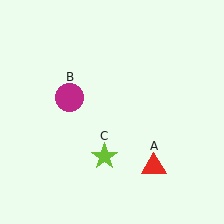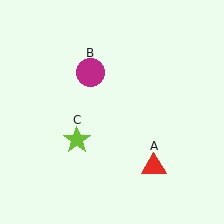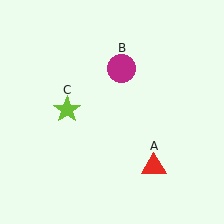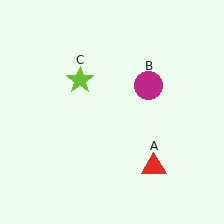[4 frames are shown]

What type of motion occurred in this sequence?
The magenta circle (object B), lime star (object C) rotated clockwise around the center of the scene.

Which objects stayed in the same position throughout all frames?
Red triangle (object A) remained stationary.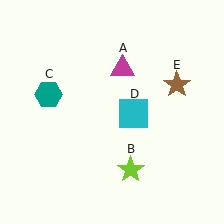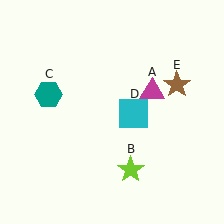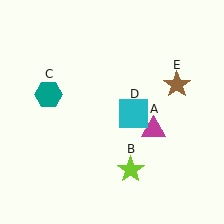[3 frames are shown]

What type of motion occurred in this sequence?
The magenta triangle (object A) rotated clockwise around the center of the scene.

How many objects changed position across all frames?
1 object changed position: magenta triangle (object A).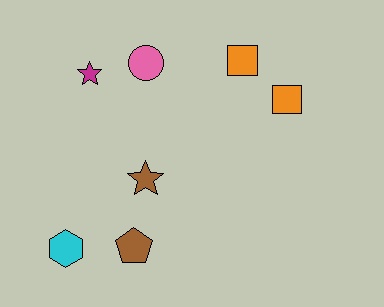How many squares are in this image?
There are 2 squares.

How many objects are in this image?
There are 7 objects.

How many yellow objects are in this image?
There are no yellow objects.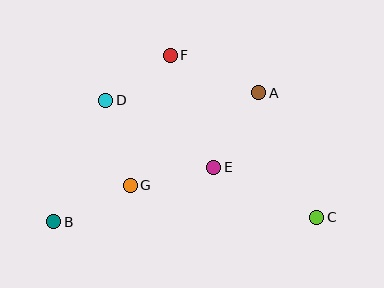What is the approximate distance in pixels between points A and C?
The distance between A and C is approximately 137 pixels.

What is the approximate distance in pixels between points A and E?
The distance between A and E is approximately 87 pixels.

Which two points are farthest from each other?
Points B and C are farthest from each other.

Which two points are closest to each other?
Points D and F are closest to each other.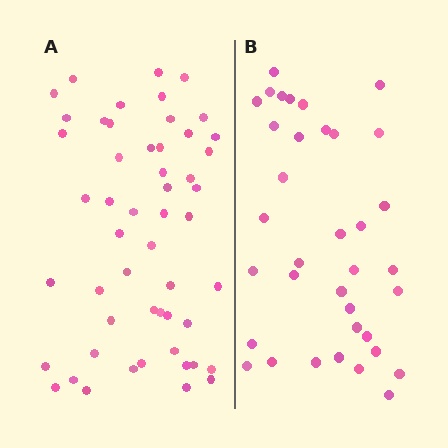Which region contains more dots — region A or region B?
Region A (the left region) has more dots.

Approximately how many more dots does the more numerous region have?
Region A has approximately 15 more dots than region B.